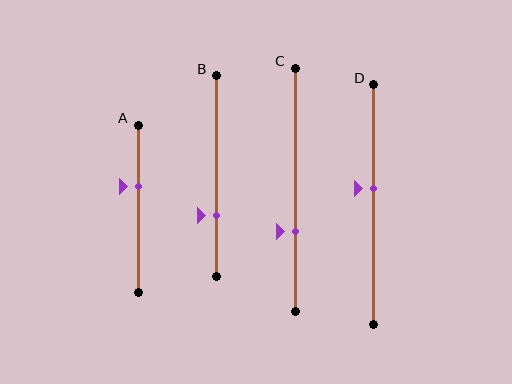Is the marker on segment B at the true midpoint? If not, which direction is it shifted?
No, the marker on segment B is shifted downward by about 20% of the segment length.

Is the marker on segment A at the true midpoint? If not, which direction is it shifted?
No, the marker on segment A is shifted upward by about 13% of the segment length.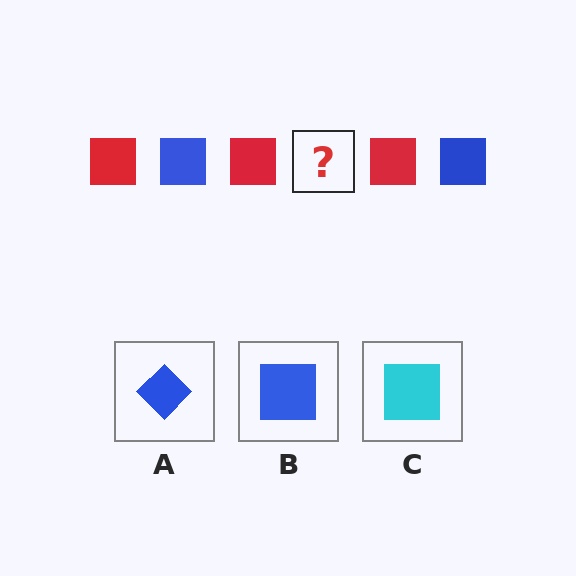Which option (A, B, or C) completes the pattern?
B.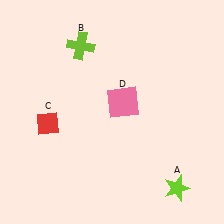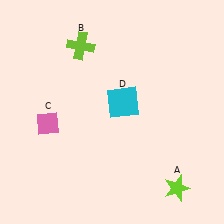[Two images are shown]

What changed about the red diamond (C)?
In Image 1, C is red. In Image 2, it changed to pink.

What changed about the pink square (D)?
In Image 1, D is pink. In Image 2, it changed to cyan.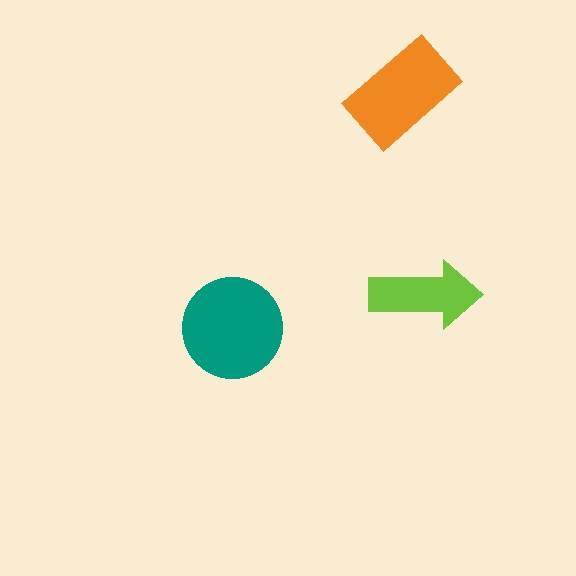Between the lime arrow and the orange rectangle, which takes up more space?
The orange rectangle.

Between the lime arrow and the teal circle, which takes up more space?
The teal circle.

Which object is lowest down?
The teal circle is bottommost.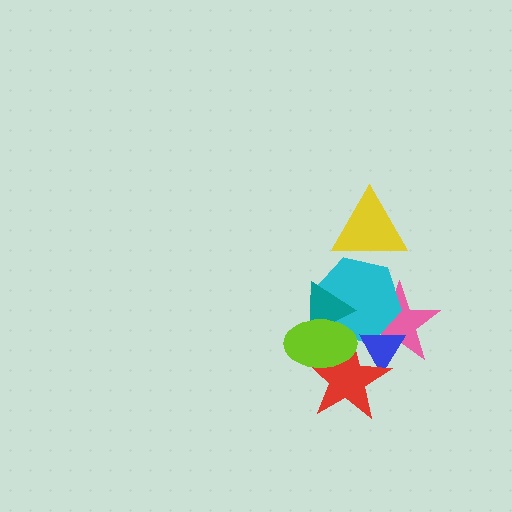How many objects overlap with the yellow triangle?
1 object overlaps with the yellow triangle.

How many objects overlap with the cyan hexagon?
6 objects overlap with the cyan hexagon.